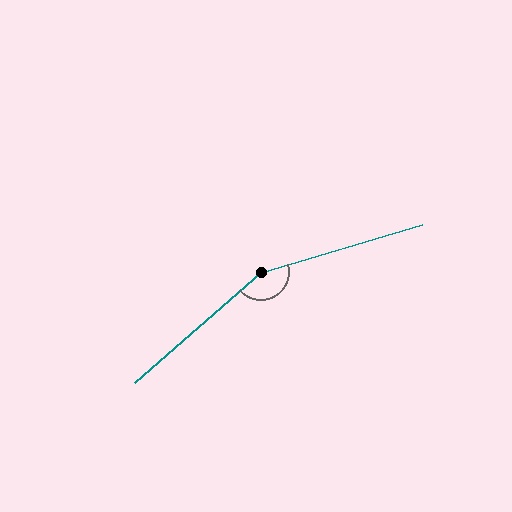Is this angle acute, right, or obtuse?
It is obtuse.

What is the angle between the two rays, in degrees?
Approximately 155 degrees.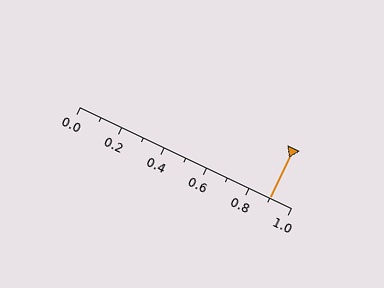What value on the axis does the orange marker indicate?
The marker indicates approximately 0.9.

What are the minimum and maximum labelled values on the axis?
The axis runs from 0.0 to 1.0.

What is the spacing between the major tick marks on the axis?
The major ticks are spaced 0.2 apart.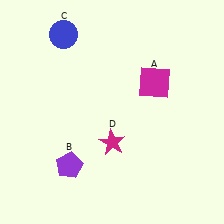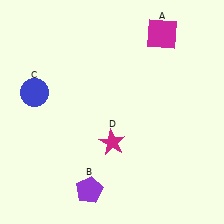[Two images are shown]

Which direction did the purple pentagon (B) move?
The purple pentagon (B) moved down.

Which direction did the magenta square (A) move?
The magenta square (A) moved up.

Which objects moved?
The objects that moved are: the magenta square (A), the purple pentagon (B), the blue circle (C).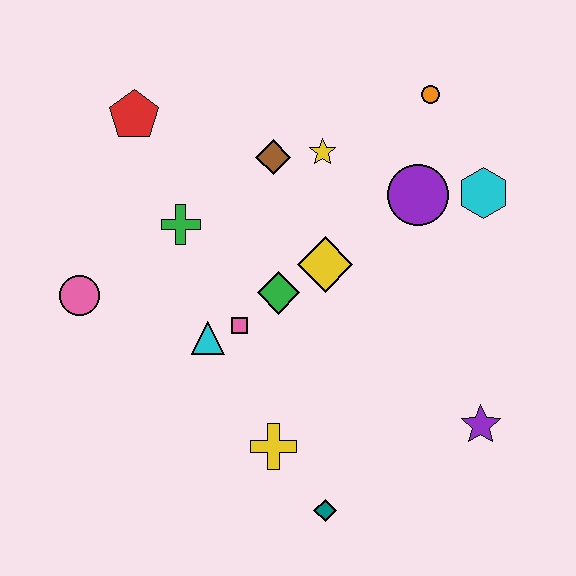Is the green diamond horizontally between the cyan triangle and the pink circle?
No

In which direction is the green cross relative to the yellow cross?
The green cross is above the yellow cross.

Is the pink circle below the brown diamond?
Yes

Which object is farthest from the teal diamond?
The red pentagon is farthest from the teal diamond.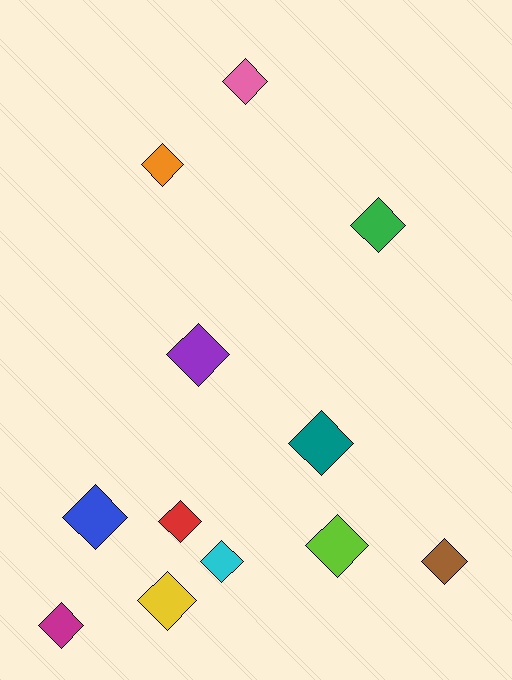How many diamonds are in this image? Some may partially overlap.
There are 12 diamonds.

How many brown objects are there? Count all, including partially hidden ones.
There is 1 brown object.